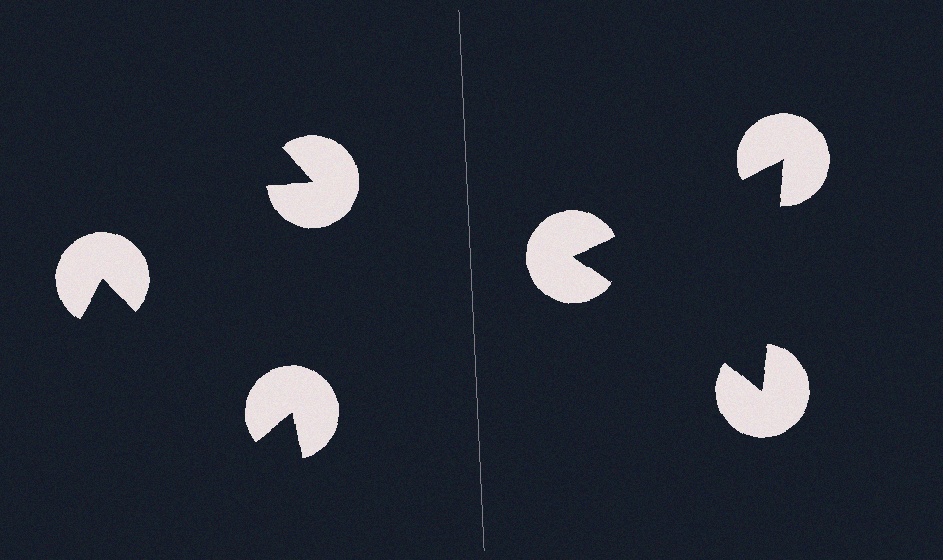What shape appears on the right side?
An illusory triangle.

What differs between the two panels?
The pac-man discs are positioned identically on both sides; only the wedge orientations differ. On the right they align to a triangle; on the left they are misaligned.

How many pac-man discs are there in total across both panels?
6 — 3 on each side.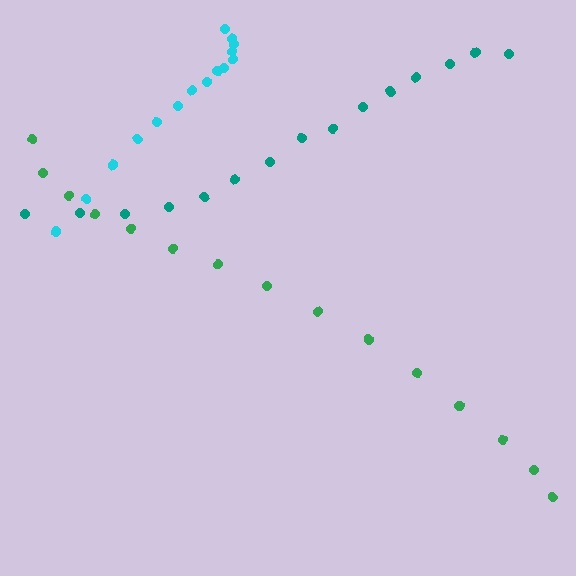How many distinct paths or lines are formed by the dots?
There are 3 distinct paths.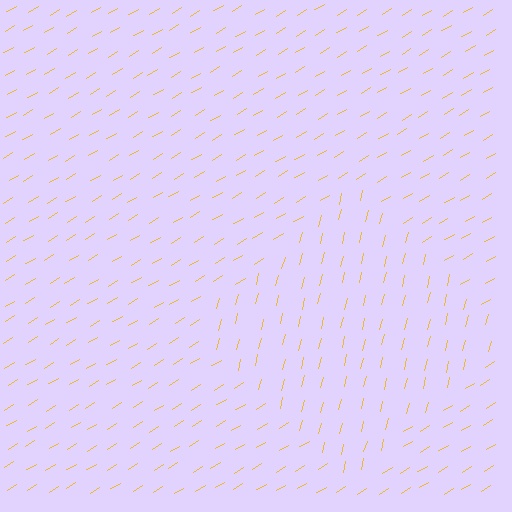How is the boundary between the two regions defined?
The boundary is defined purely by a change in line orientation (approximately 45 degrees difference). All lines are the same color and thickness.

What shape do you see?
I see a diamond.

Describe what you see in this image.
The image is filled with small yellow line segments. A diamond region in the image has lines oriented differently from the surrounding lines, creating a visible texture boundary.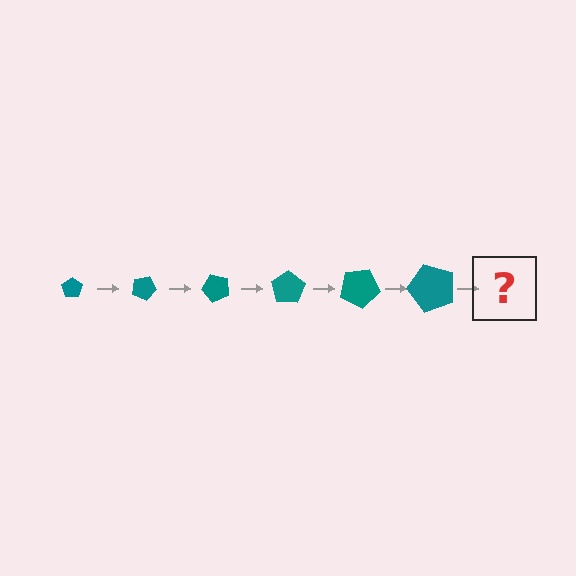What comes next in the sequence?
The next element should be a pentagon, larger than the previous one and rotated 150 degrees from the start.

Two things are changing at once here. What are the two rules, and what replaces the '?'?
The two rules are that the pentagon grows larger each step and it rotates 25 degrees each step. The '?' should be a pentagon, larger than the previous one and rotated 150 degrees from the start.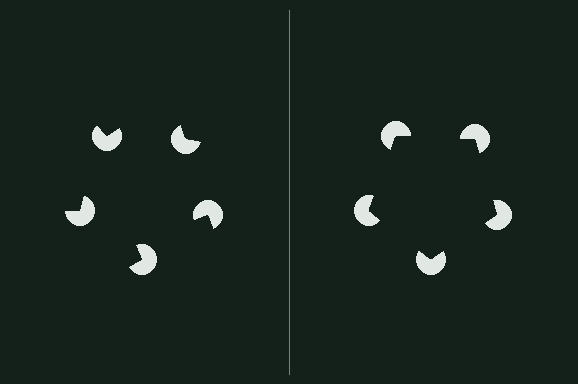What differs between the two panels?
The pac-man discs are positioned identically on both sides; only the wedge orientations differ. On the right they align to a pentagon; on the left they are misaligned.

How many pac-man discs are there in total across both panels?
10 — 5 on each side.